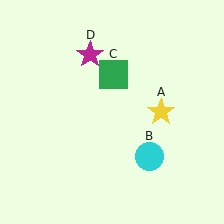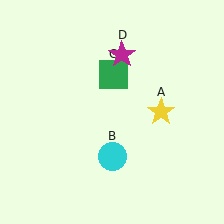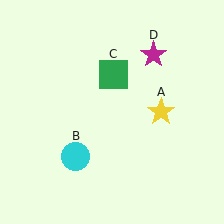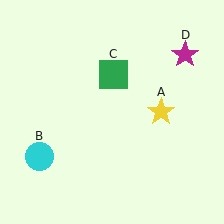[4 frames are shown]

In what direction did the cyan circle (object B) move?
The cyan circle (object B) moved left.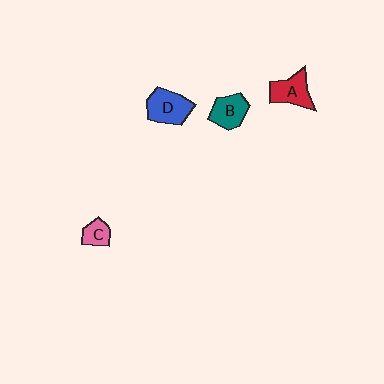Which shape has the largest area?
Shape D (blue).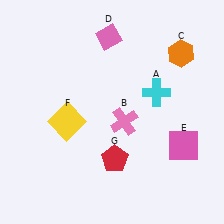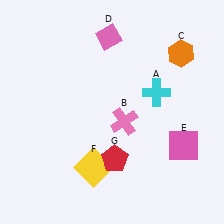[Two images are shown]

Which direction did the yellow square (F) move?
The yellow square (F) moved down.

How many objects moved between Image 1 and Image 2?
1 object moved between the two images.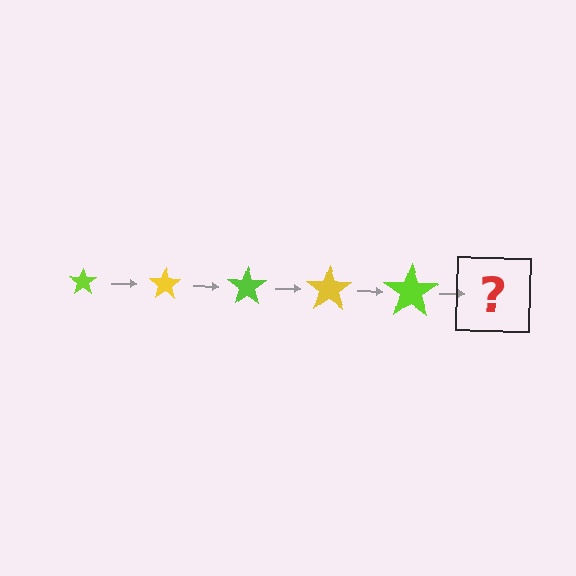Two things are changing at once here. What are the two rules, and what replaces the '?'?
The two rules are that the star grows larger each step and the color cycles through lime and yellow. The '?' should be a yellow star, larger than the previous one.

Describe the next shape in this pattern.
It should be a yellow star, larger than the previous one.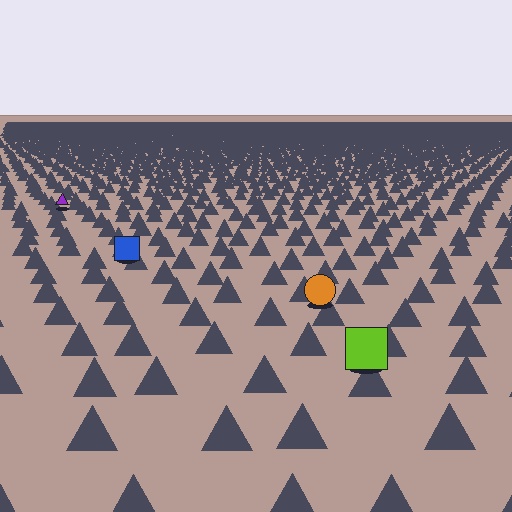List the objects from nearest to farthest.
From nearest to farthest: the lime square, the orange circle, the blue square, the purple triangle.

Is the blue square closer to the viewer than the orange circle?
No. The orange circle is closer — you can tell from the texture gradient: the ground texture is coarser near it.